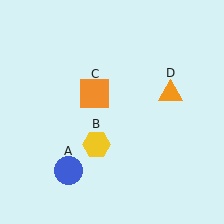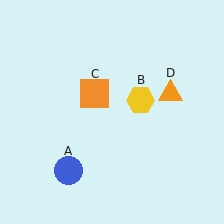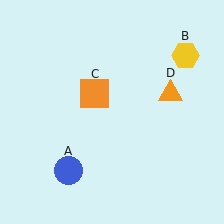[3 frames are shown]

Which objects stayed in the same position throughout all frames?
Blue circle (object A) and orange square (object C) and orange triangle (object D) remained stationary.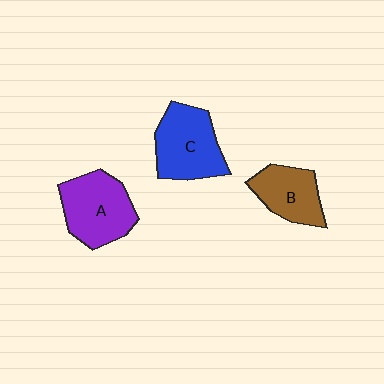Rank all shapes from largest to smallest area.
From largest to smallest: A (purple), C (blue), B (brown).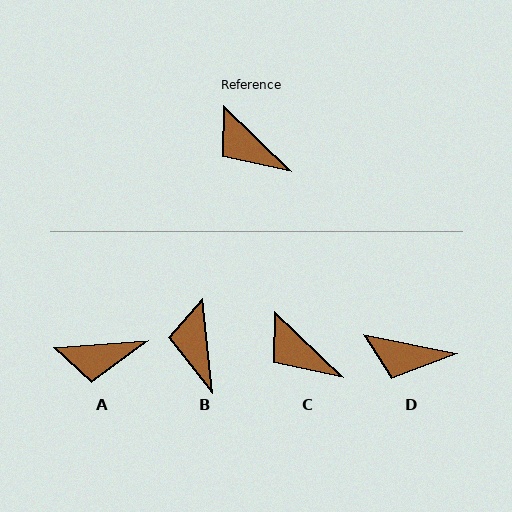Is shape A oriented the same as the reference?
No, it is off by about 48 degrees.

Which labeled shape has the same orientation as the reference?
C.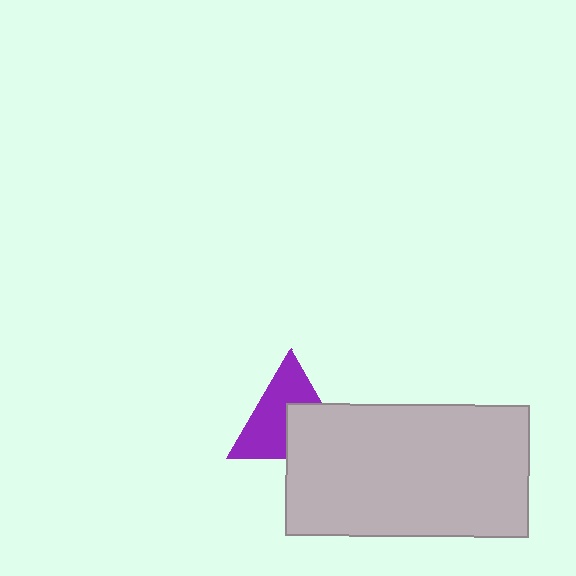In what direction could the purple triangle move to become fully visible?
The purple triangle could move toward the upper-left. That would shift it out from behind the light gray rectangle entirely.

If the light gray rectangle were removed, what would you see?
You would see the complete purple triangle.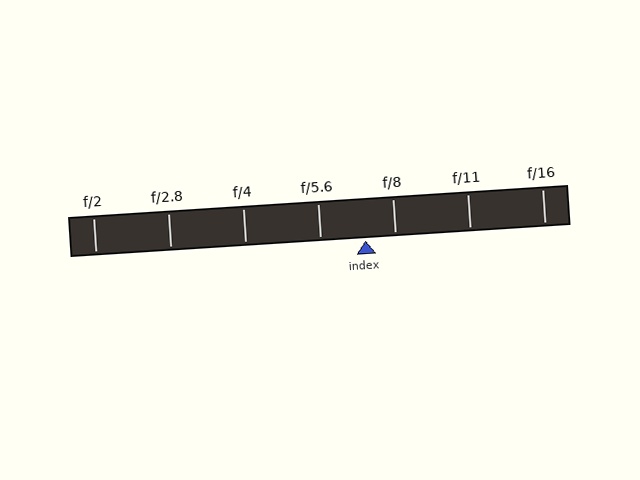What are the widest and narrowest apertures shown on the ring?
The widest aperture shown is f/2 and the narrowest is f/16.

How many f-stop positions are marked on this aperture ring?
There are 7 f-stop positions marked.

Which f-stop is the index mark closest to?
The index mark is closest to f/8.